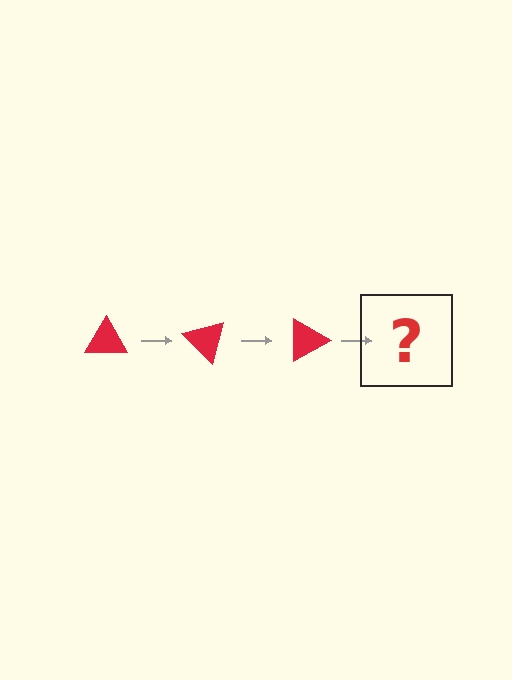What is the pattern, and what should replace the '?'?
The pattern is that the triangle rotates 45 degrees each step. The '?' should be a red triangle rotated 135 degrees.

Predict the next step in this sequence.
The next step is a red triangle rotated 135 degrees.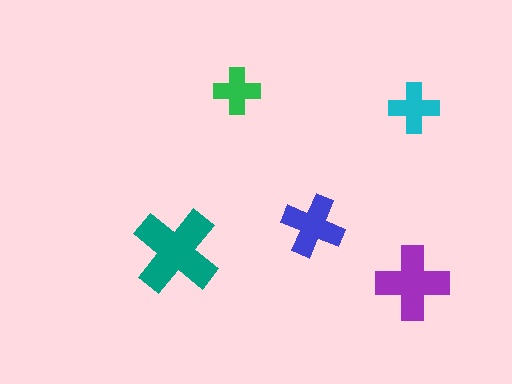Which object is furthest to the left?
The teal cross is leftmost.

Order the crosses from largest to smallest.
the teal one, the purple one, the blue one, the cyan one, the green one.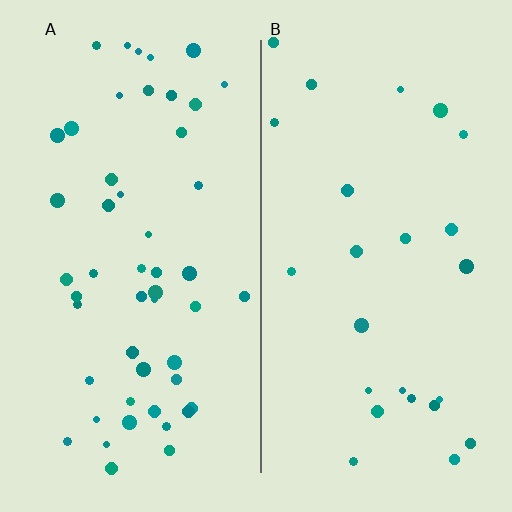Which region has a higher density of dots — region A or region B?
A (the left).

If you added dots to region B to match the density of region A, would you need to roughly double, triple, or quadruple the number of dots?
Approximately double.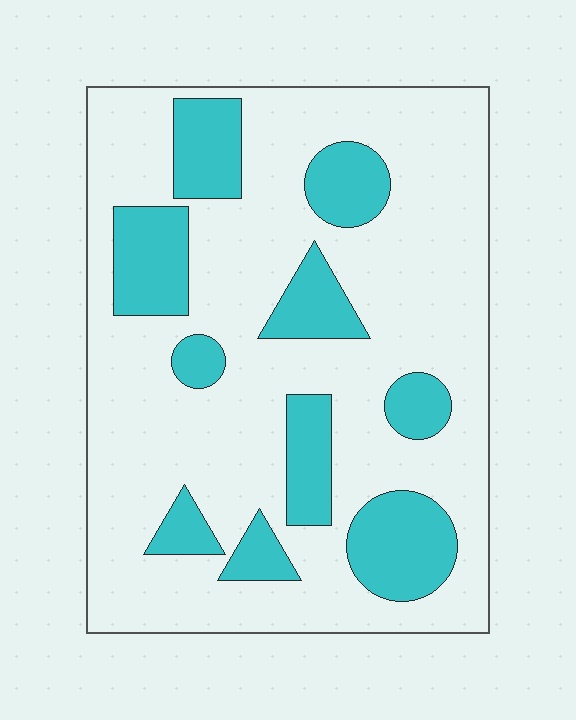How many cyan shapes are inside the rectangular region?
10.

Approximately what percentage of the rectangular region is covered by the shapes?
Approximately 25%.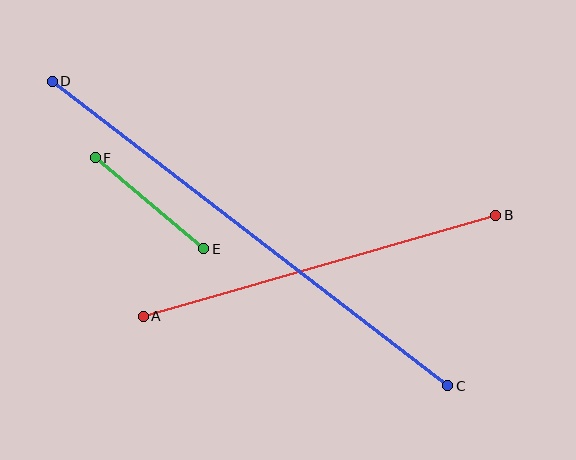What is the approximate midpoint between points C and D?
The midpoint is at approximately (250, 233) pixels.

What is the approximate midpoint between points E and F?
The midpoint is at approximately (149, 203) pixels.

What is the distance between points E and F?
The distance is approximately 142 pixels.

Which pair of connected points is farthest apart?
Points C and D are farthest apart.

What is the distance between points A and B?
The distance is approximately 367 pixels.